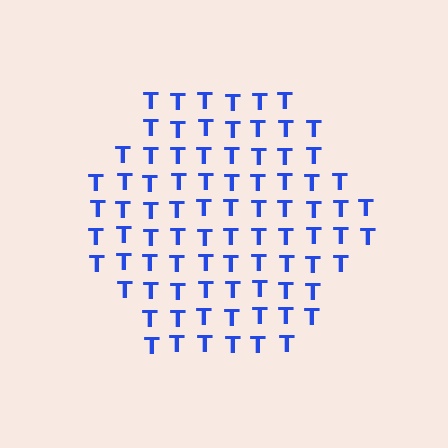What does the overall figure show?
The overall figure shows a hexagon.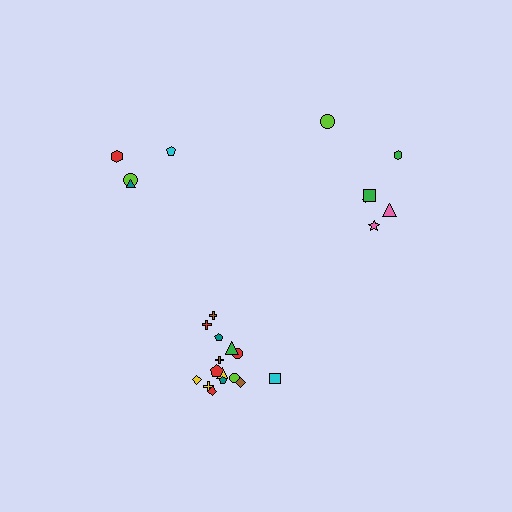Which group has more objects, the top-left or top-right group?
The top-right group.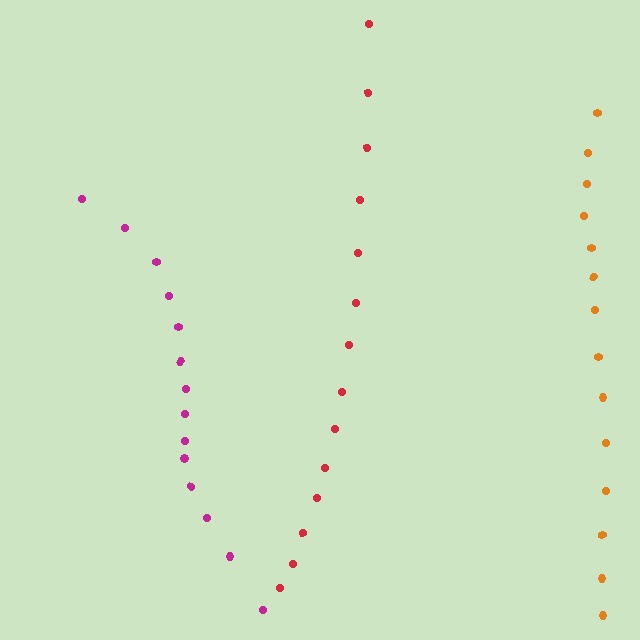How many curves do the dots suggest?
There are 3 distinct paths.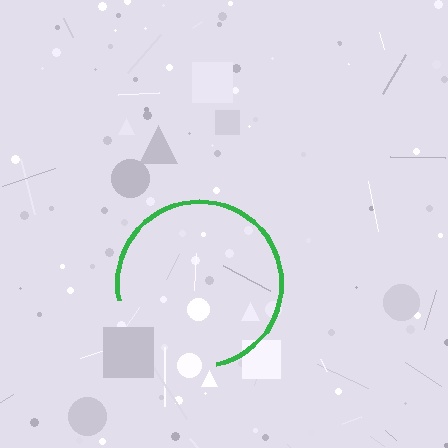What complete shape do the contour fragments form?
The contour fragments form a circle.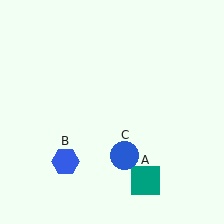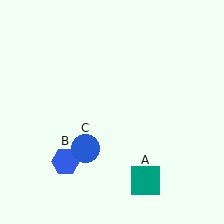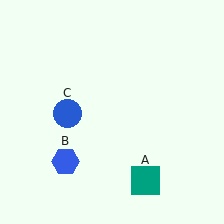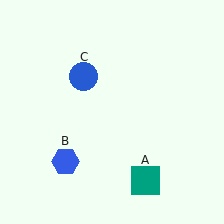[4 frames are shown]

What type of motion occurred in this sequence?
The blue circle (object C) rotated clockwise around the center of the scene.